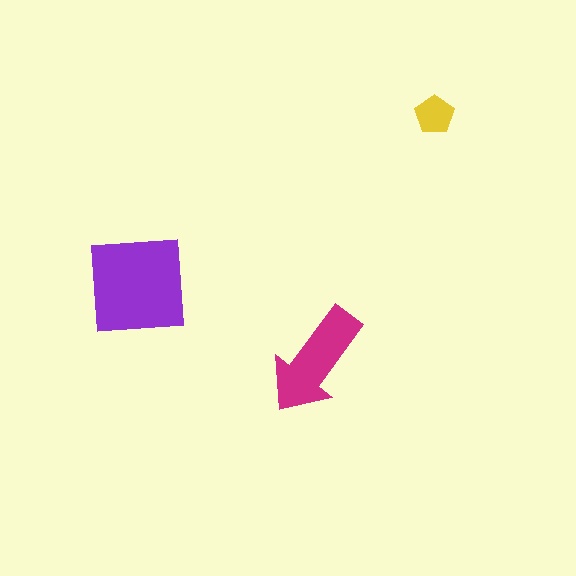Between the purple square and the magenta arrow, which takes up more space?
The purple square.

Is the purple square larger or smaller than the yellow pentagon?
Larger.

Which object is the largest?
The purple square.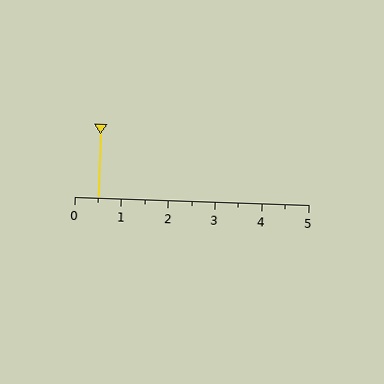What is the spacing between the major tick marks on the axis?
The major ticks are spaced 1 apart.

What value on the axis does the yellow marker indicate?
The marker indicates approximately 0.5.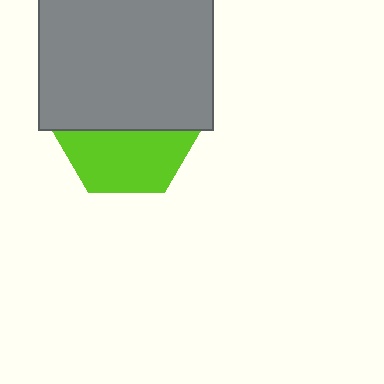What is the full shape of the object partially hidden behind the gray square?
The partially hidden object is a lime hexagon.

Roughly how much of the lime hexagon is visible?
About half of it is visible (roughly 46%).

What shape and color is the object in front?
The object in front is a gray square.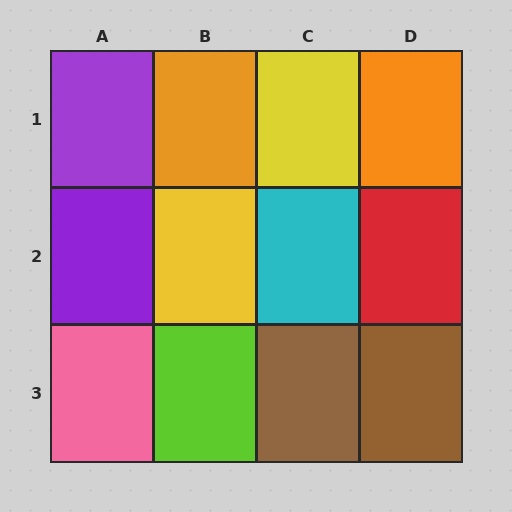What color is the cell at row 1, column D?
Orange.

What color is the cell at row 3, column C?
Brown.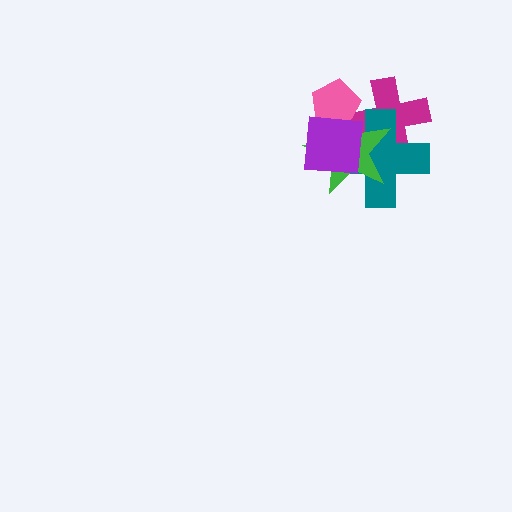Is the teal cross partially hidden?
Yes, it is partially covered by another shape.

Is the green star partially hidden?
Yes, it is partially covered by another shape.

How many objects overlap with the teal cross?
3 objects overlap with the teal cross.